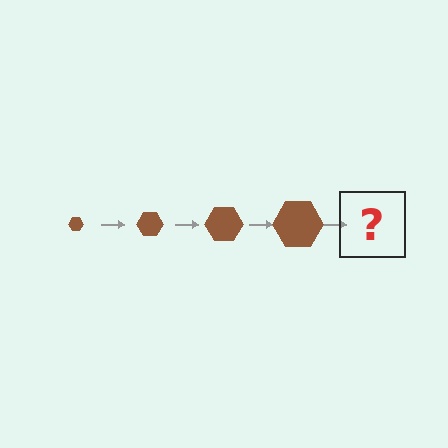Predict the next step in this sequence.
The next step is a brown hexagon, larger than the previous one.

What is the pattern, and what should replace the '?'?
The pattern is that the hexagon gets progressively larger each step. The '?' should be a brown hexagon, larger than the previous one.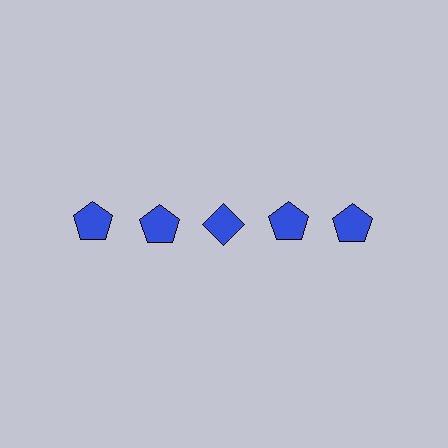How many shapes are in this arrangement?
There are 5 shapes arranged in a grid pattern.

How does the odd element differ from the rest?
It has a different shape: diamond instead of pentagon.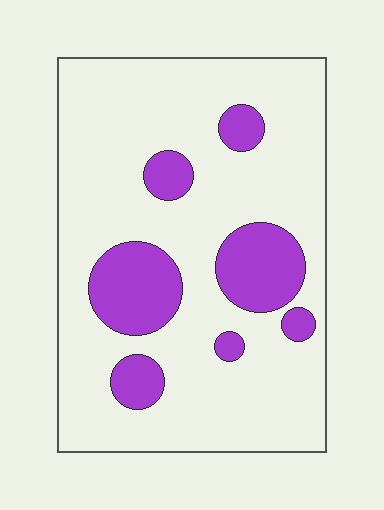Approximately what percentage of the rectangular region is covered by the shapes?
Approximately 20%.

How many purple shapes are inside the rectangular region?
7.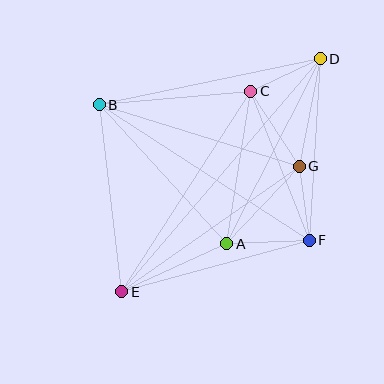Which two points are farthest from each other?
Points D and E are farthest from each other.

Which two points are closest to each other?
Points F and G are closest to each other.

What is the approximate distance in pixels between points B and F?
The distance between B and F is approximately 250 pixels.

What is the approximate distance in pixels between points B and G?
The distance between B and G is approximately 210 pixels.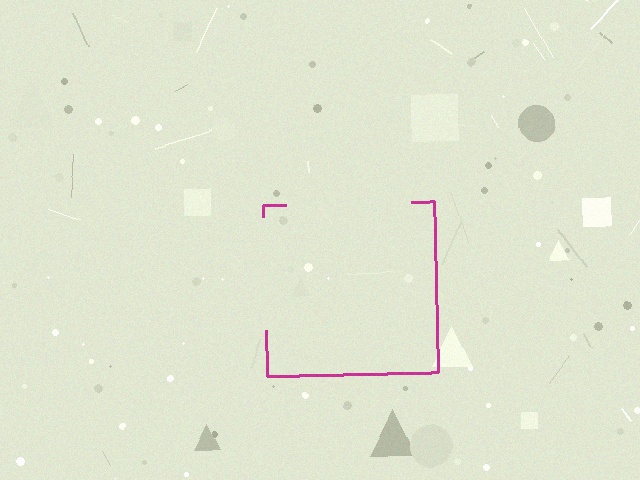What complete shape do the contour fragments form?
The contour fragments form a square.